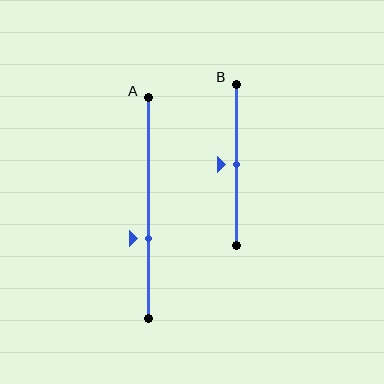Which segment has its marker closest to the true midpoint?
Segment B has its marker closest to the true midpoint.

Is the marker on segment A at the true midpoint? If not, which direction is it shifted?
No, the marker on segment A is shifted downward by about 14% of the segment length.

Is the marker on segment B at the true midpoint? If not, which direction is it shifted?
Yes, the marker on segment B is at the true midpoint.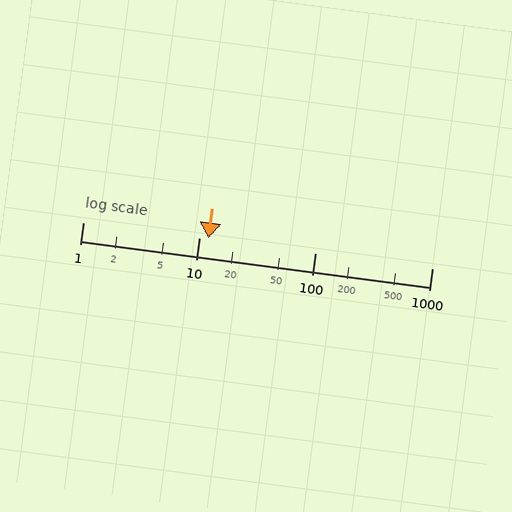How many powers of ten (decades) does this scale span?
The scale spans 3 decades, from 1 to 1000.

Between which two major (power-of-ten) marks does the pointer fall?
The pointer is between 10 and 100.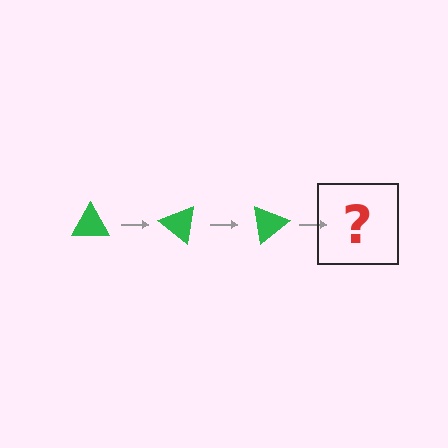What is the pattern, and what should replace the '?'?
The pattern is that the triangle rotates 40 degrees each step. The '?' should be a green triangle rotated 120 degrees.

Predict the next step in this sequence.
The next step is a green triangle rotated 120 degrees.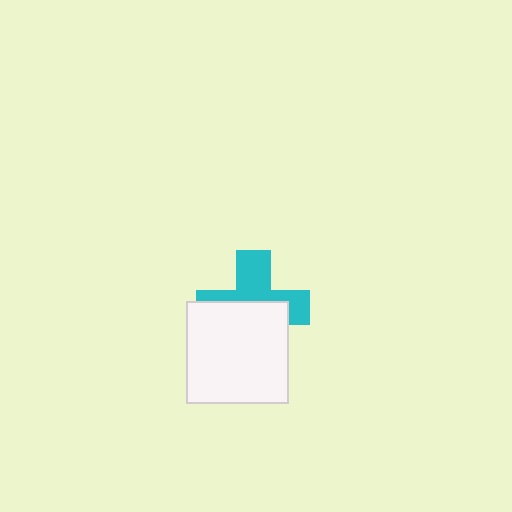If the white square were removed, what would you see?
You would see the complete cyan cross.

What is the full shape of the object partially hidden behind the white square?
The partially hidden object is a cyan cross.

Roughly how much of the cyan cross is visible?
About half of it is visible (roughly 47%).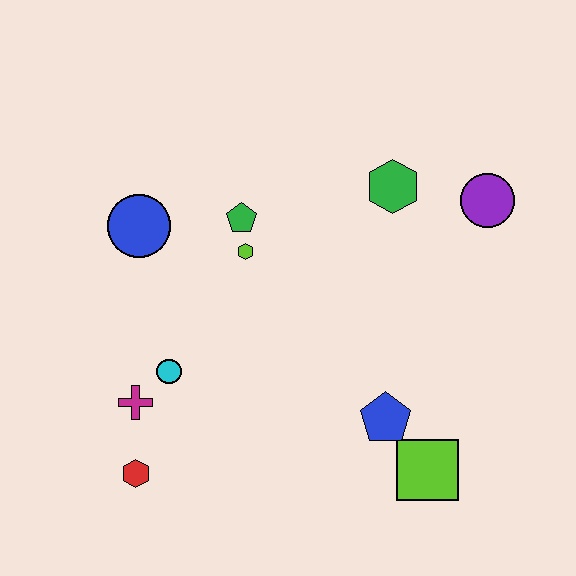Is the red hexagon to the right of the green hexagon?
No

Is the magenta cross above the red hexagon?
Yes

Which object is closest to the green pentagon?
The lime hexagon is closest to the green pentagon.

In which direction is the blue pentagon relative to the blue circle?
The blue pentagon is to the right of the blue circle.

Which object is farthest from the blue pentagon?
The blue circle is farthest from the blue pentagon.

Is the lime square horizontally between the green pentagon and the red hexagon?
No